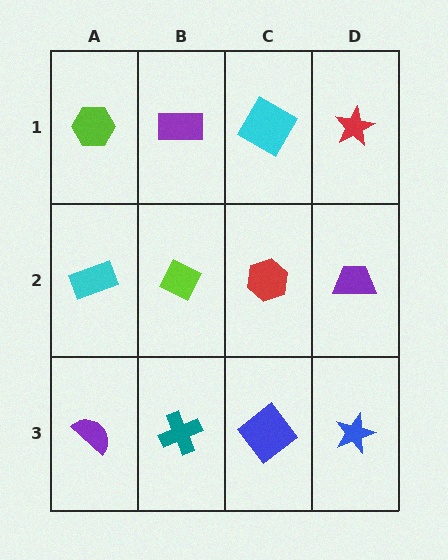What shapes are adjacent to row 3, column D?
A purple trapezoid (row 2, column D), a blue diamond (row 3, column C).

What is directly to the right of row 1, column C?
A red star.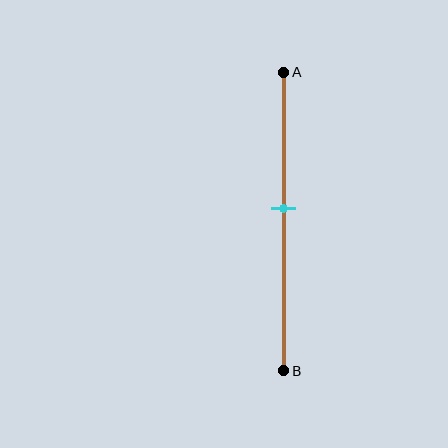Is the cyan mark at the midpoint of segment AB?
No, the mark is at about 45% from A, not at the 50% midpoint.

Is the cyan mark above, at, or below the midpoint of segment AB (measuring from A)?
The cyan mark is above the midpoint of segment AB.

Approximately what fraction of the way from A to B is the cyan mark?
The cyan mark is approximately 45% of the way from A to B.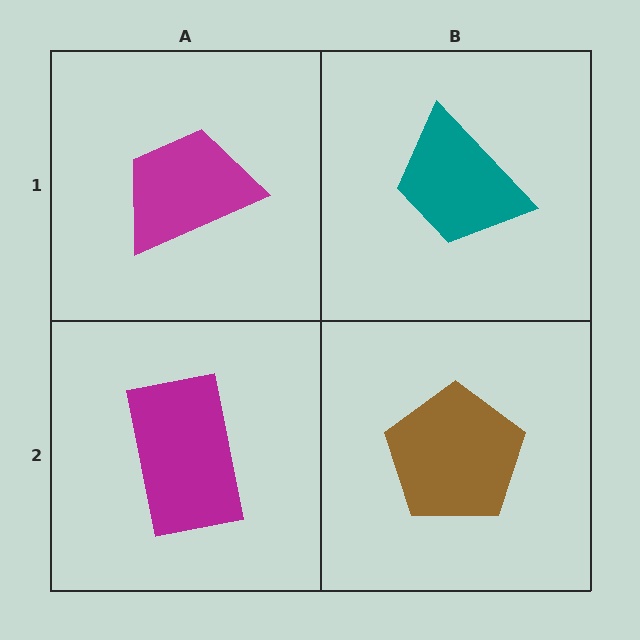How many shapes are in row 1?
2 shapes.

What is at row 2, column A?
A magenta rectangle.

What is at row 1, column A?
A magenta trapezoid.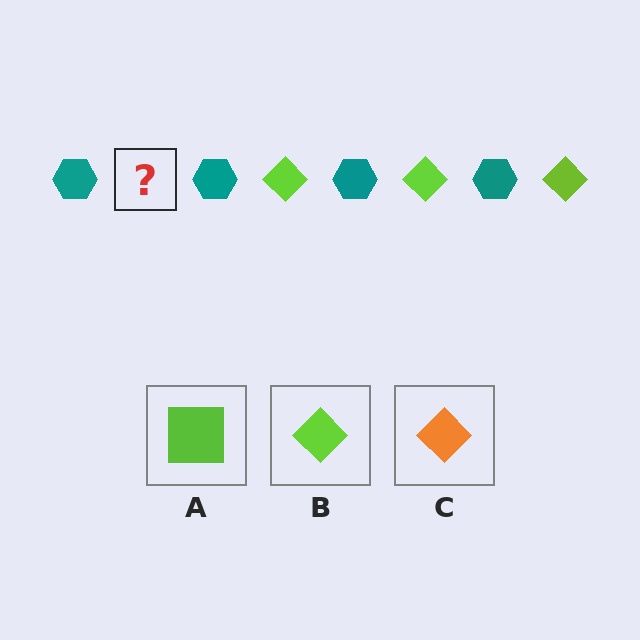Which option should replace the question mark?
Option B.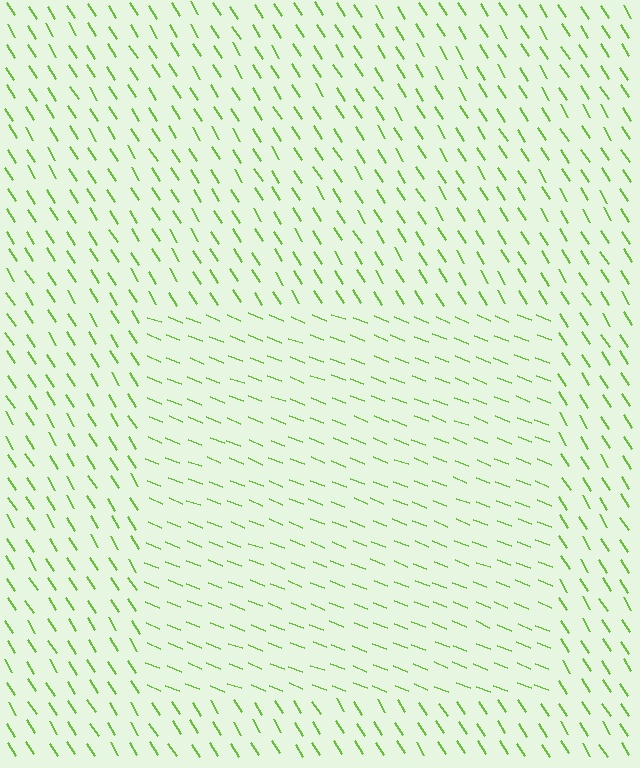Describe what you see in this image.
The image is filled with small lime line segments. A rectangle region in the image has lines oriented differently from the surrounding lines, creating a visible texture boundary.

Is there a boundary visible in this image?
Yes, there is a texture boundary formed by a change in line orientation.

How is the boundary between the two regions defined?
The boundary is defined purely by a change in line orientation (approximately 36 degrees difference). All lines are the same color and thickness.